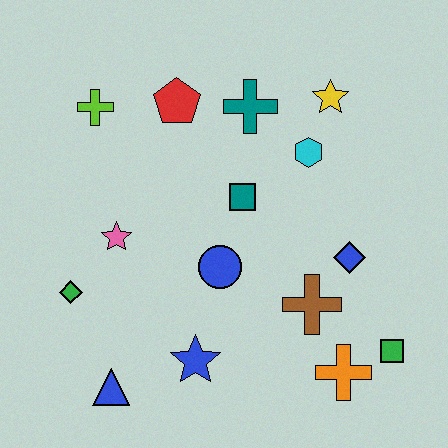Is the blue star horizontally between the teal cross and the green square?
No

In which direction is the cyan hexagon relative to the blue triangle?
The cyan hexagon is above the blue triangle.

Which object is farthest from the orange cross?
The lime cross is farthest from the orange cross.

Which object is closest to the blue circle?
The teal square is closest to the blue circle.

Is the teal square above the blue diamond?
Yes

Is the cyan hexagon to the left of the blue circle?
No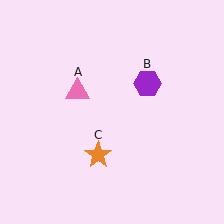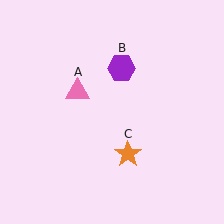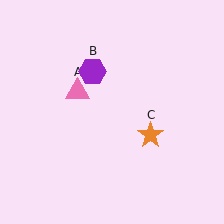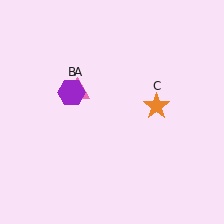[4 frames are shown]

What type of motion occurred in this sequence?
The purple hexagon (object B), orange star (object C) rotated counterclockwise around the center of the scene.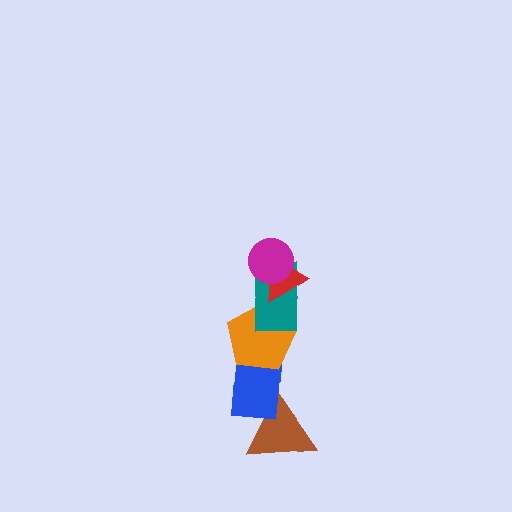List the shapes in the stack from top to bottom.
From top to bottom: the magenta circle, the red triangle, the teal rectangle, the orange pentagon, the blue rectangle, the brown triangle.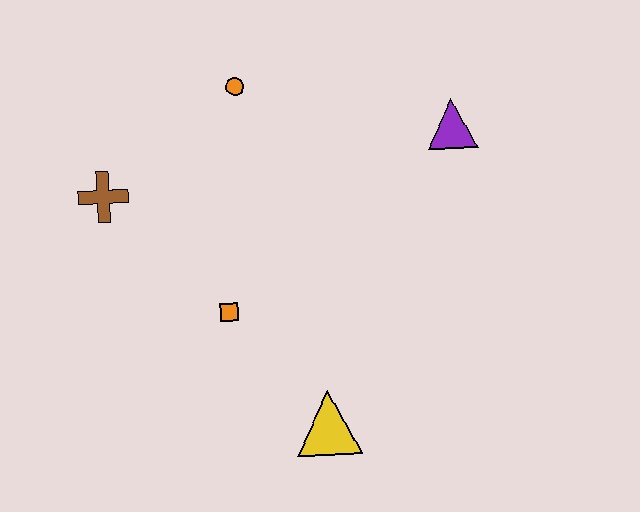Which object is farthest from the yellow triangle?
The orange circle is farthest from the yellow triangle.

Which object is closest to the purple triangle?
The orange circle is closest to the purple triangle.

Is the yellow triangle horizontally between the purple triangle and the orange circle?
Yes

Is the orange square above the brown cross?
No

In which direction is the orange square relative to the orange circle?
The orange square is below the orange circle.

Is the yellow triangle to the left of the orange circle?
No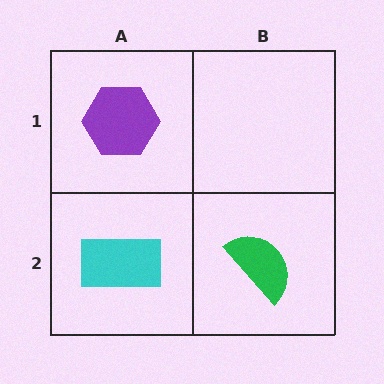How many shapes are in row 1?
1 shape.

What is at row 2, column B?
A green semicircle.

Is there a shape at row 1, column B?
No, that cell is empty.